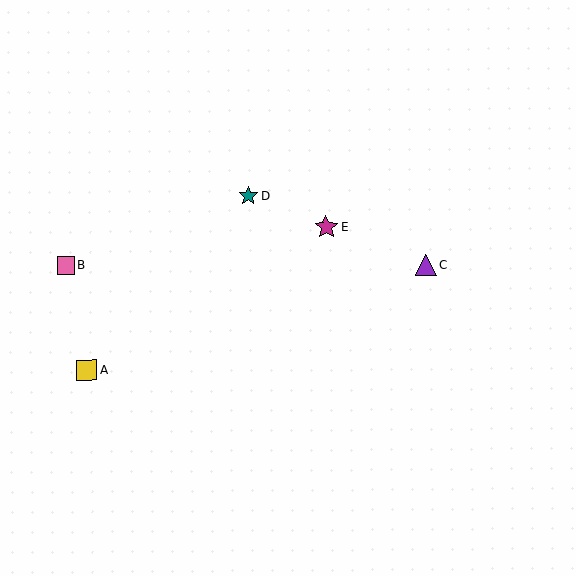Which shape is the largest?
The magenta star (labeled E) is the largest.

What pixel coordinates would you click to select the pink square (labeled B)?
Click at (66, 265) to select the pink square B.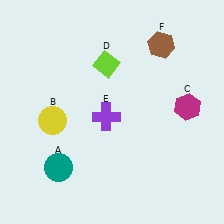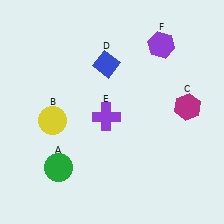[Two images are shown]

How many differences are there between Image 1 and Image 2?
There are 3 differences between the two images.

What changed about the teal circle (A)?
In Image 1, A is teal. In Image 2, it changed to green.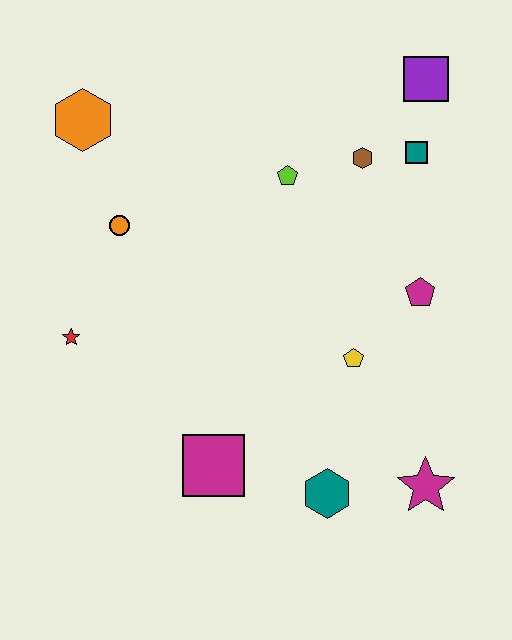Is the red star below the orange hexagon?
Yes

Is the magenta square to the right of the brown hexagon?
No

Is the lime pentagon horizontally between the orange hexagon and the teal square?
Yes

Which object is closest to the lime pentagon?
The brown hexagon is closest to the lime pentagon.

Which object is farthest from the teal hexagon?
The orange hexagon is farthest from the teal hexagon.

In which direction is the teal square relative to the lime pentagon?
The teal square is to the right of the lime pentagon.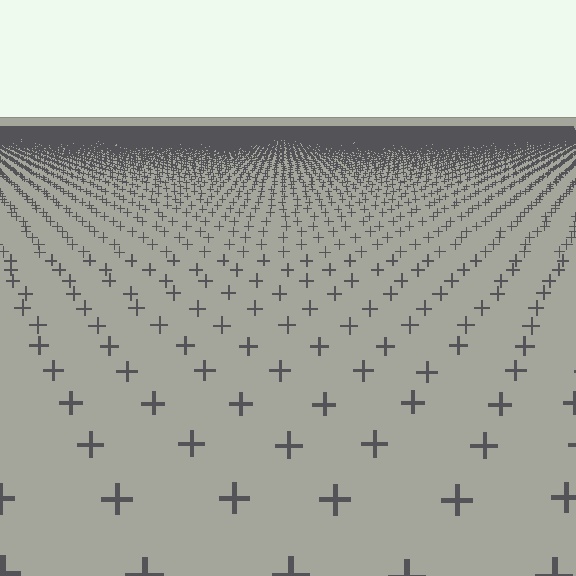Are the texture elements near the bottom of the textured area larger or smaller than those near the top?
Larger. Near the bottom, elements are closer to the viewer and appear at a bigger on-screen size.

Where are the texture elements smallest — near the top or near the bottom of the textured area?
Near the top.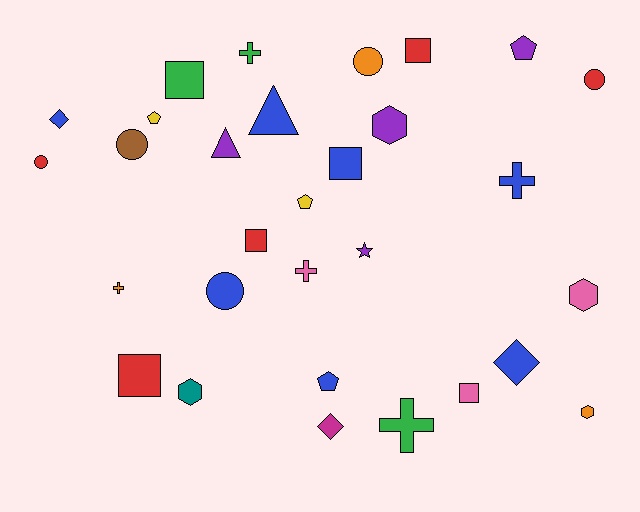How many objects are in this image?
There are 30 objects.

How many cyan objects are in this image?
There are no cyan objects.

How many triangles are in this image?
There are 2 triangles.